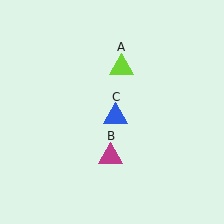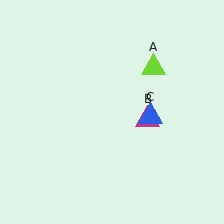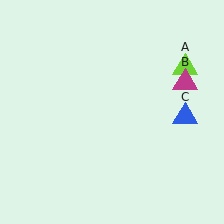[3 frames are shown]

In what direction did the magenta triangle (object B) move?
The magenta triangle (object B) moved up and to the right.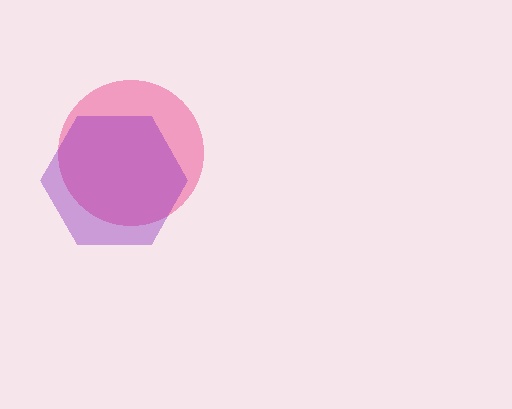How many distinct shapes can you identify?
There are 2 distinct shapes: a pink circle, a purple hexagon.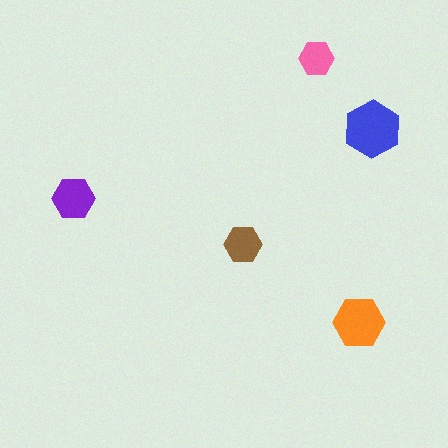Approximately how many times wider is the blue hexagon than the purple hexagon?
About 1.5 times wider.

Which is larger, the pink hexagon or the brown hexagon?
The brown one.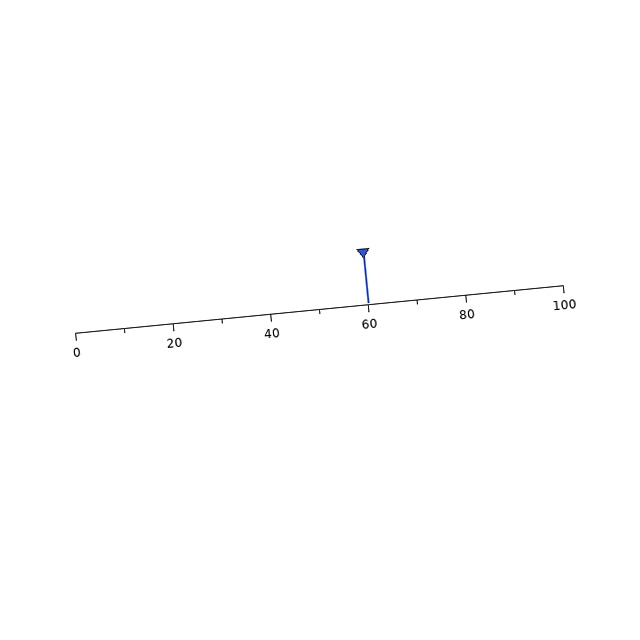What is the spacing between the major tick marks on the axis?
The major ticks are spaced 20 apart.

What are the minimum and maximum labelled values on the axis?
The axis runs from 0 to 100.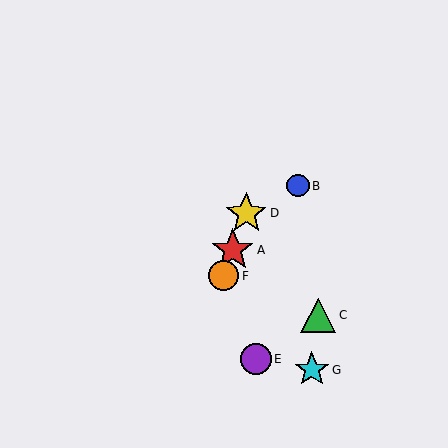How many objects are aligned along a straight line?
3 objects (A, D, F) are aligned along a straight line.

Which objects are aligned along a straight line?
Objects A, D, F are aligned along a straight line.